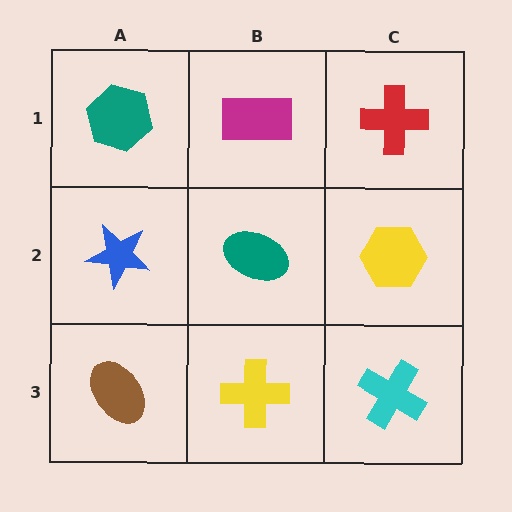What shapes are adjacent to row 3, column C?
A yellow hexagon (row 2, column C), a yellow cross (row 3, column B).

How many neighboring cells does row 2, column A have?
3.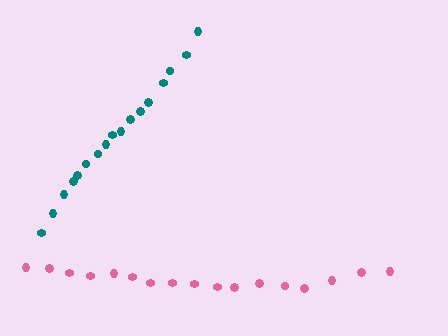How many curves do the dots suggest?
There are 2 distinct paths.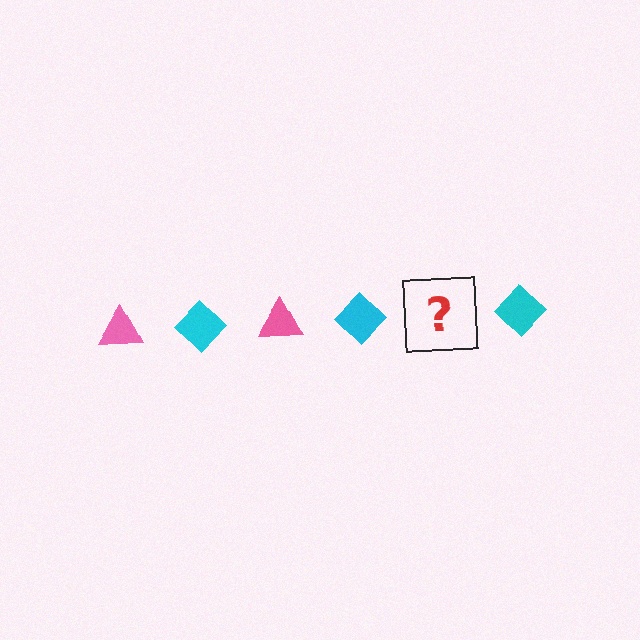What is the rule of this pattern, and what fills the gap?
The rule is that the pattern alternates between pink triangle and cyan diamond. The gap should be filled with a pink triangle.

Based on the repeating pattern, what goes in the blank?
The blank should be a pink triangle.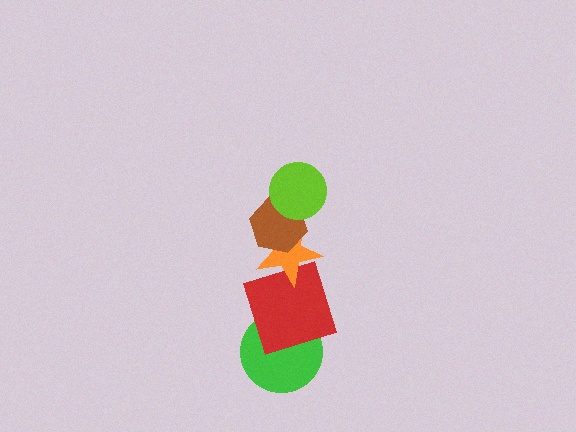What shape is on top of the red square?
The orange star is on top of the red square.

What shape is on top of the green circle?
The red square is on top of the green circle.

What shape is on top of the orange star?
The brown hexagon is on top of the orange star.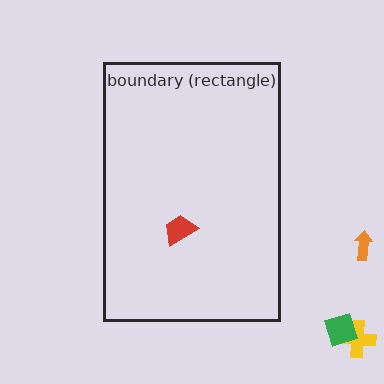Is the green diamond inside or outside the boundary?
Outside.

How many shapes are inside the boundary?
1 inside, 3 outside.